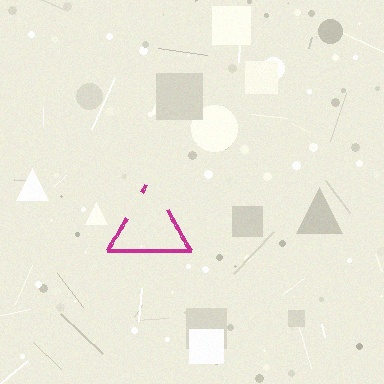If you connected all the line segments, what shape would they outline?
They would outline a triangle.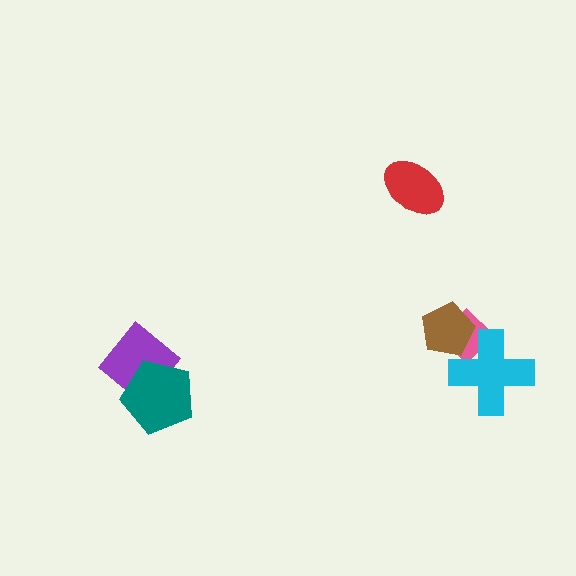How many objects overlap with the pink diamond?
2 objects overlap with the pink diamond.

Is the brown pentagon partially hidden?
Yes, it is partially covered by another shape.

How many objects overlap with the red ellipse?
0 objects overlap with the red ellipse.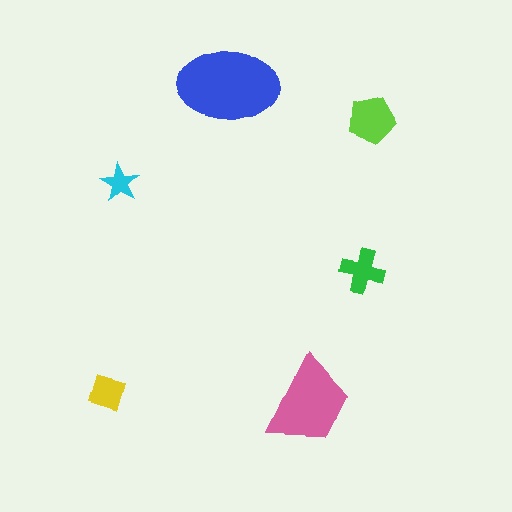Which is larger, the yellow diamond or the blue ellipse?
The blue ellipse.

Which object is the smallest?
The cyan star.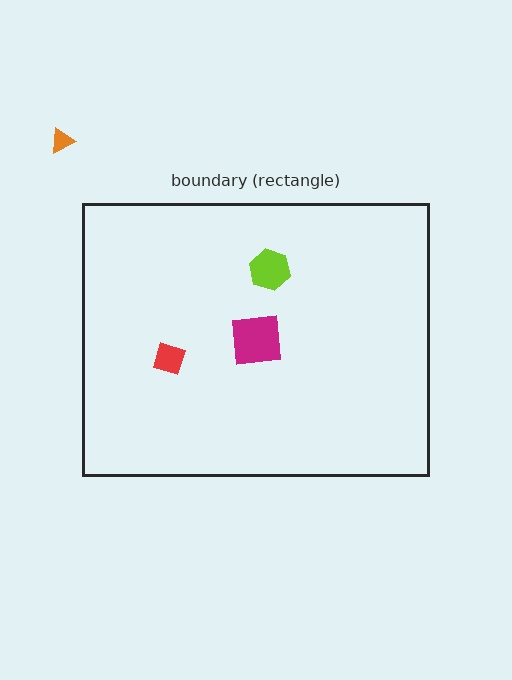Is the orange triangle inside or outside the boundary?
Outside.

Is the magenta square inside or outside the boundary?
Inside.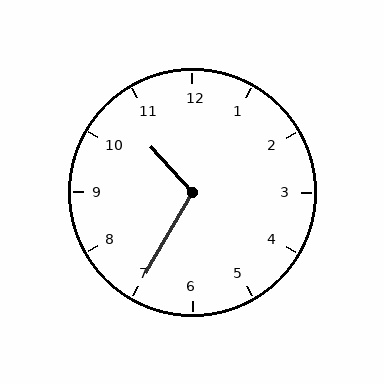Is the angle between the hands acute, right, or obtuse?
It is obtuse.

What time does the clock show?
10:35.